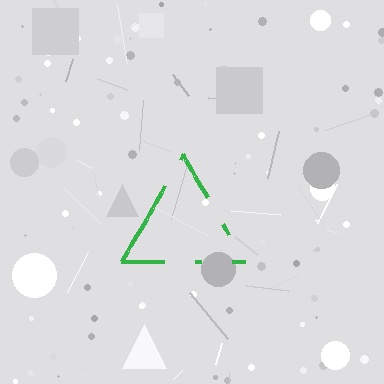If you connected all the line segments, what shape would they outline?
They would outline a triangle.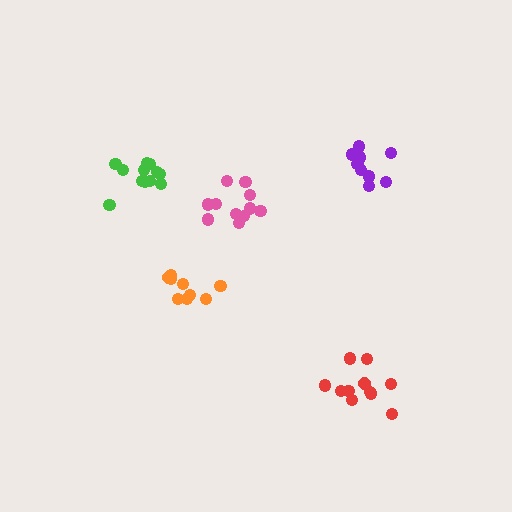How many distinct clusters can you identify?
There are 5 distinct clusters.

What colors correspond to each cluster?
The clusters are colored: pink, red, green, purple, orange.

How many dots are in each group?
Group 1: 11 dots, Group 2: 11 dots, Group 3: 12 dots, Group 4: 10 dots, Group 5: 9 dots (53 total).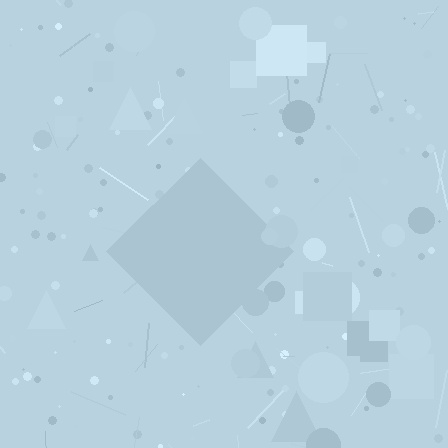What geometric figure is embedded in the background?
A diamond is embedded in the background.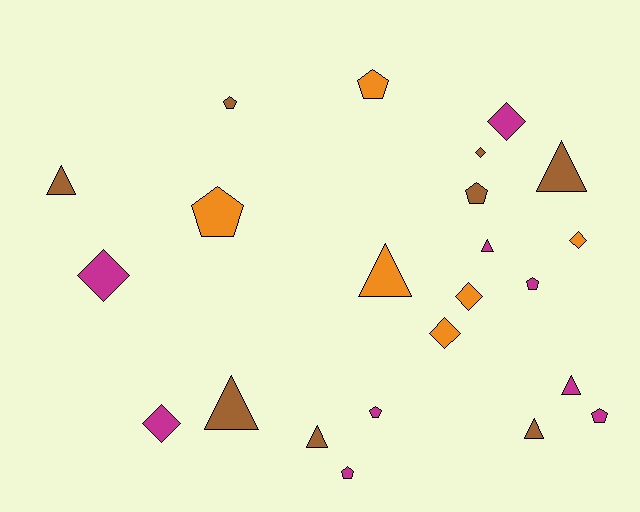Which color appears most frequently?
Magenta, with 9 objects.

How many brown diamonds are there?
There is 1 brown diamond.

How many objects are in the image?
There are 23 objects.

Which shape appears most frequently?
Triangle, with 8 objects.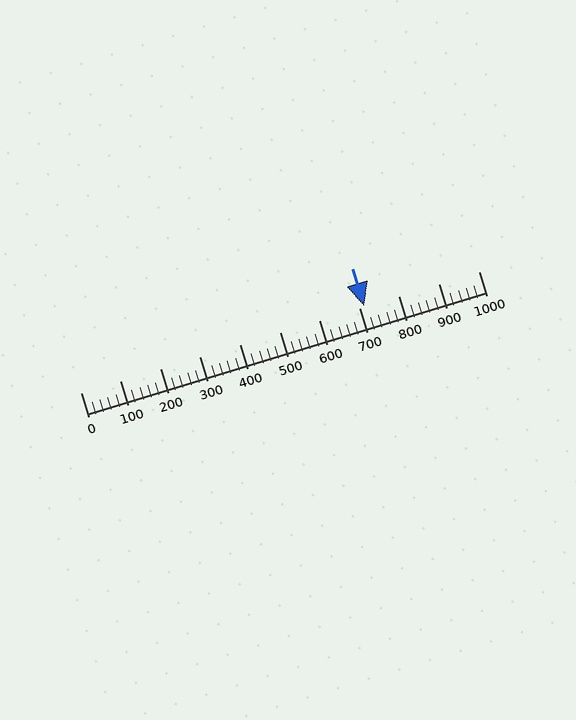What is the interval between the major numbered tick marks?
The major tick marks are spaced 100 units apart.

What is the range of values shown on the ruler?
The ruler shows values from 0 to 1000.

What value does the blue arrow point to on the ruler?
The blue arrow points to approximately 713.